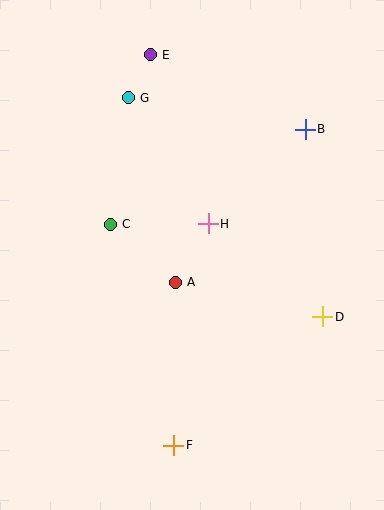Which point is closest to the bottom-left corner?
Point F is closest to the bottom-left corner.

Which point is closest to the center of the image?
Point A at (175, 282) is closest to the center.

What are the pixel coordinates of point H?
Point H is at (208, 224).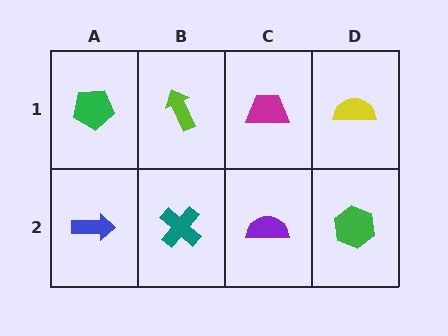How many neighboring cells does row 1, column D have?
2.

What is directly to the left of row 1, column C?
A lime arrow.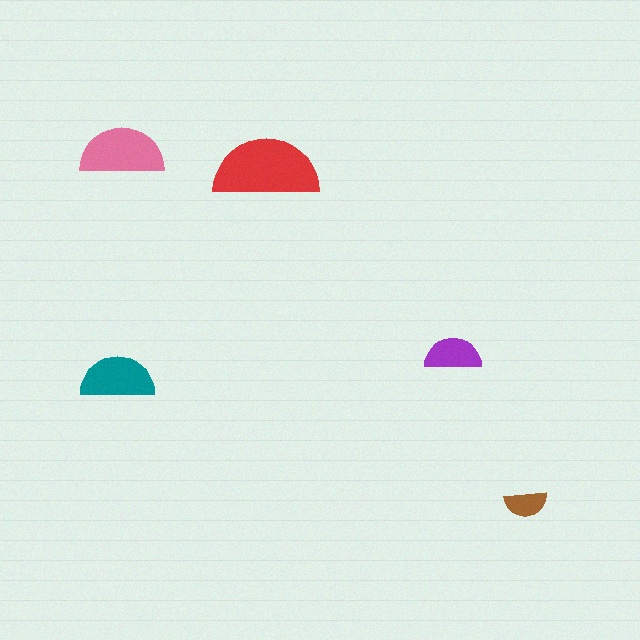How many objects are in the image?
There are 5 objects in the image.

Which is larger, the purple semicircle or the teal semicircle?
The teal one.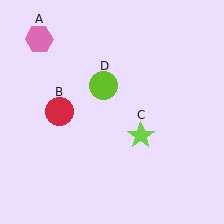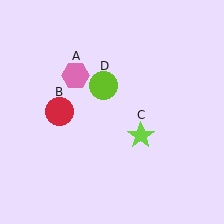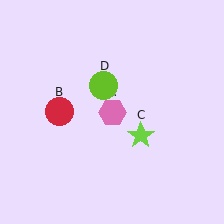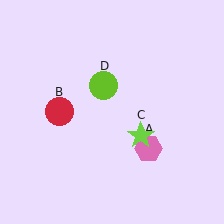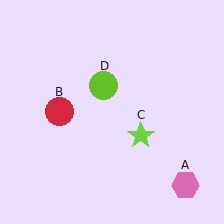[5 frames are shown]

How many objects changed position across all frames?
1 object changed position: pink hexagon (object A).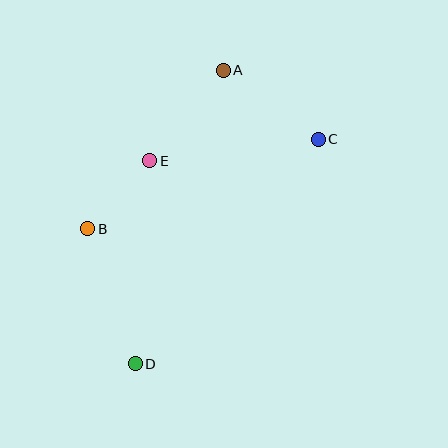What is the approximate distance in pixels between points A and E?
The distance between A and E is approximately 116 pixels.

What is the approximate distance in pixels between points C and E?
The distance between C and E is approximately 170 pixels.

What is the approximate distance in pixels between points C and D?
The distance between C and D is approximately 290 pixels.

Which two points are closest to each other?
Points B and E are closest to each other.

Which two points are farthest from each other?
Points A and D are farthest from each other.